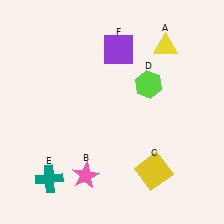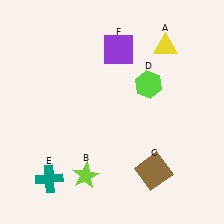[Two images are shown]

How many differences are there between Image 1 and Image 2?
There are 2 differences between the two images.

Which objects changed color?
B changed from pink to lime. C changed from yellow to brown.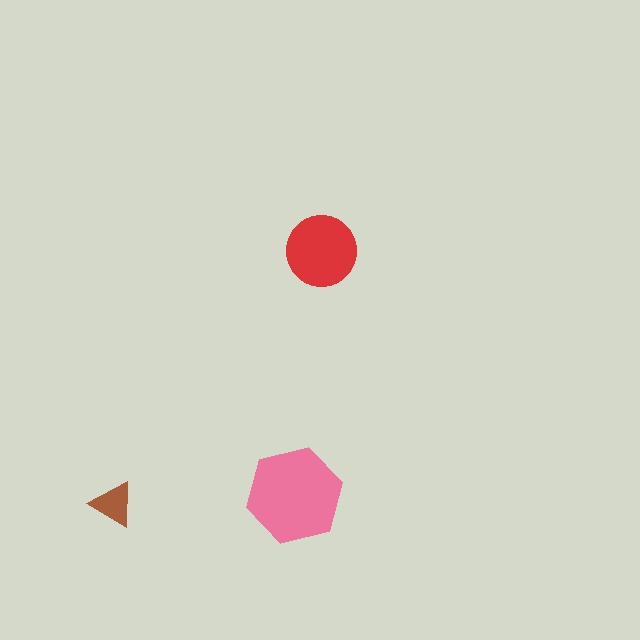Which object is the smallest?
The brown triangle.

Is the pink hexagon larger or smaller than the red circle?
Larger.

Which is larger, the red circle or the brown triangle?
The red circle.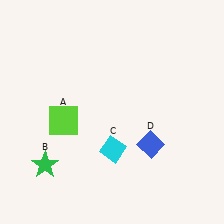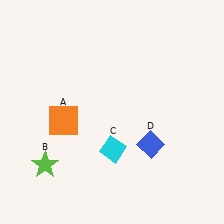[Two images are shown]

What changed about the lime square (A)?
In Image 1, A is lime. In Image 2, it changed to orange.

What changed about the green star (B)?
In Image 1, B is green. In Image 2, it changed to lime.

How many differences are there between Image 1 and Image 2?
There are 2 differences between the two images.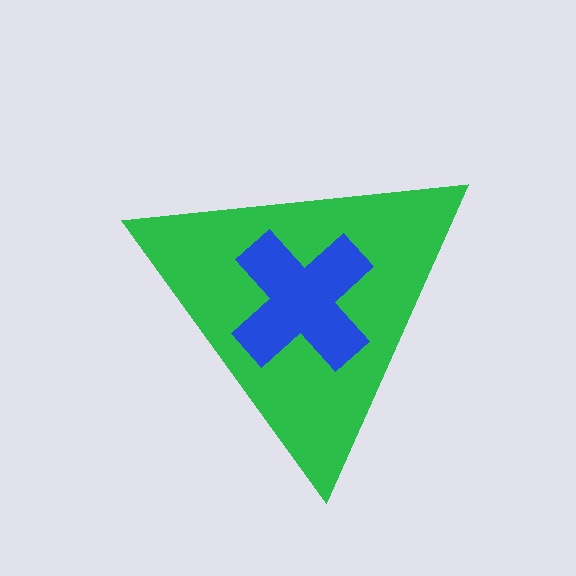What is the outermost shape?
The green triangle.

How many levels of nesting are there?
2.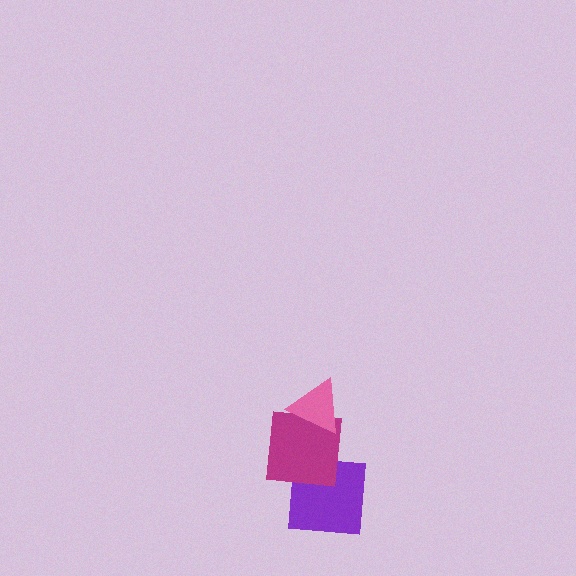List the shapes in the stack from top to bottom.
From top to bottom: the pink triangle, the magenta square, the purple square.